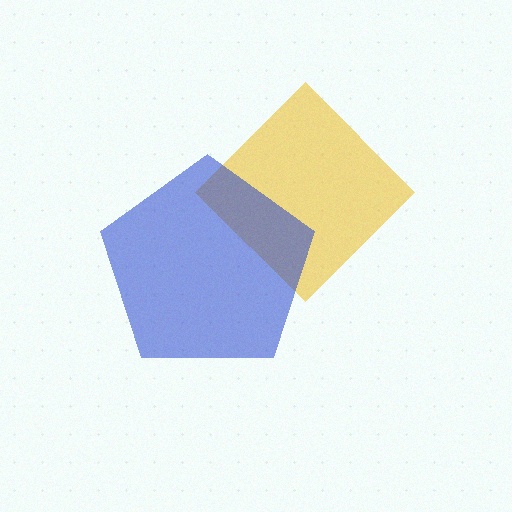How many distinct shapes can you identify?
There are 2 distinct shapes: a yellow diamond, a blue pentagon.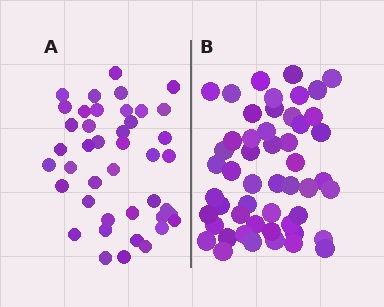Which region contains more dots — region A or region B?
Region B (the right region) has more dots.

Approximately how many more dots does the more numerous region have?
Region B has roughly 8 or so more dots than region A.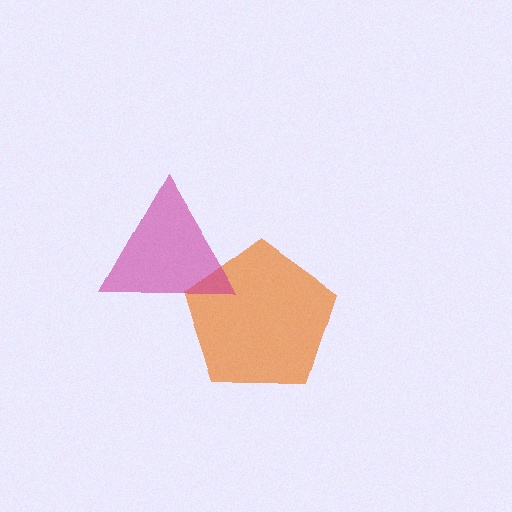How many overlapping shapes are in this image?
There are 2 overlapping shapes in the image.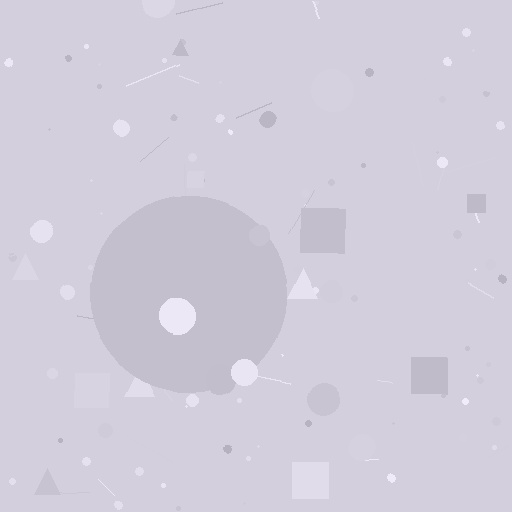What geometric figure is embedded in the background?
A circle is embedded in the background.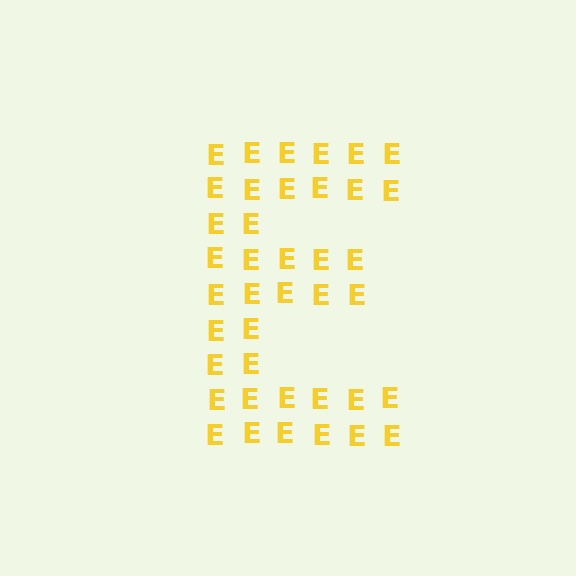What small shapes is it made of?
It is made of small letter E's.